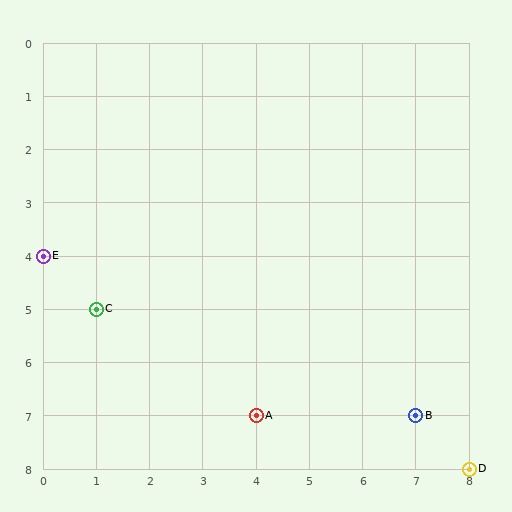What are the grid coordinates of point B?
Point B is at grid coordinates (7, 7).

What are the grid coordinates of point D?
Point D is at grid coordinates (8, 8).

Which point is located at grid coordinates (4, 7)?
Point A is at (4, 7).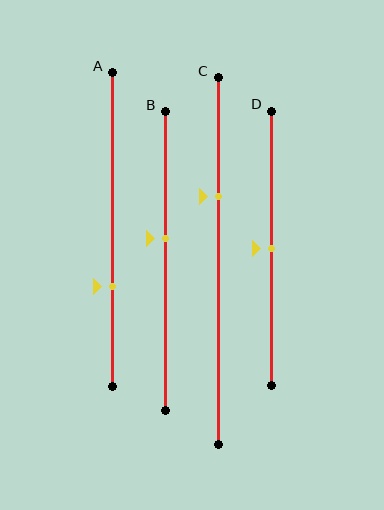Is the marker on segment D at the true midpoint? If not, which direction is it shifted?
Yes, the marker on segment D is at the true midpoint.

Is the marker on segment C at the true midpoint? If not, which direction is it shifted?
No, the marker on segment C is shifted upward by about 18% of the segment length.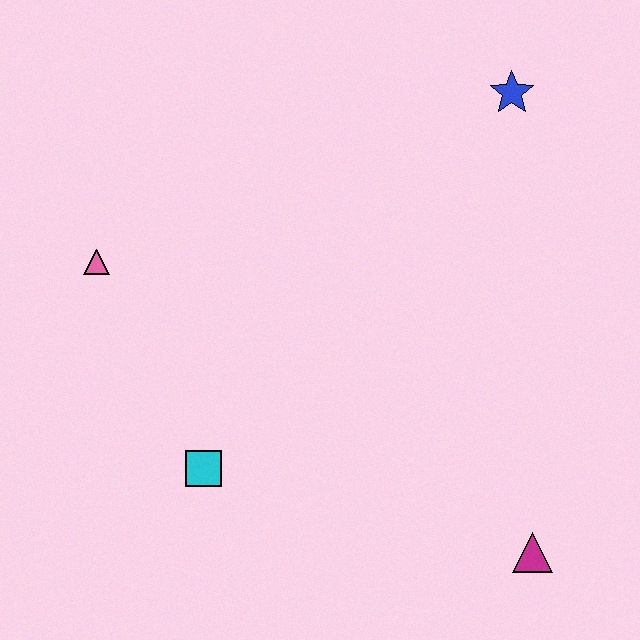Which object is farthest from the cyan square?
The blue star is farthest from the cyan square.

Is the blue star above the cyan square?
Yes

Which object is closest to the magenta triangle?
The cyan square is closest to the magenta triangle.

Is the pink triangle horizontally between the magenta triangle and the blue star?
No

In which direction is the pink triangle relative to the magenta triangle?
The pink triangle is to the left of the magenta triangle.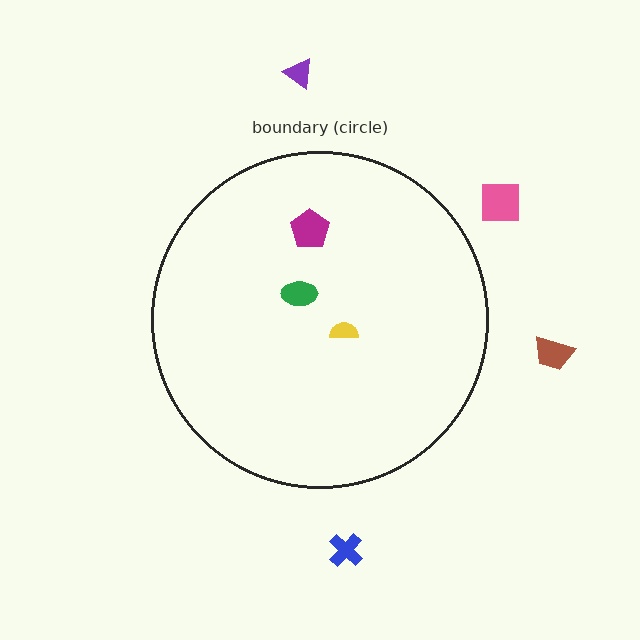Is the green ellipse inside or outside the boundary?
Inside.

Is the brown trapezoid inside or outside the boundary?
Outside.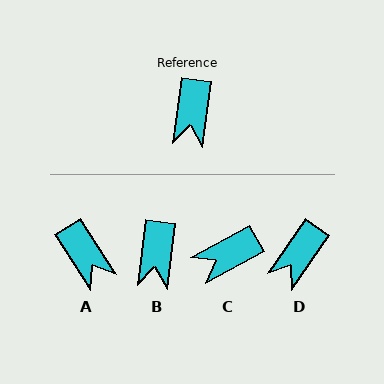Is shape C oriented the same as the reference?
No, it is off by about 54 degrees.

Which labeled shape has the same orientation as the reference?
B.